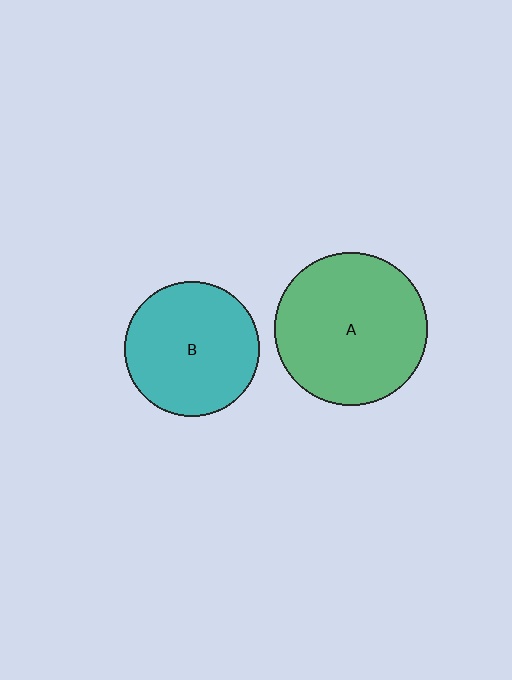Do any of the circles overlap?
No, none of the circles overlap.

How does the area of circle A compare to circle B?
Approximately 1.3 times.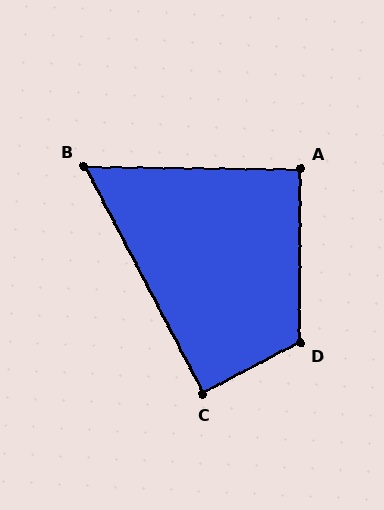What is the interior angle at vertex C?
Approximately 90 degrees (approximately right).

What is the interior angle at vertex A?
Approximately 90 degrees (approximately right).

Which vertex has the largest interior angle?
D, at approximately 118 degrees.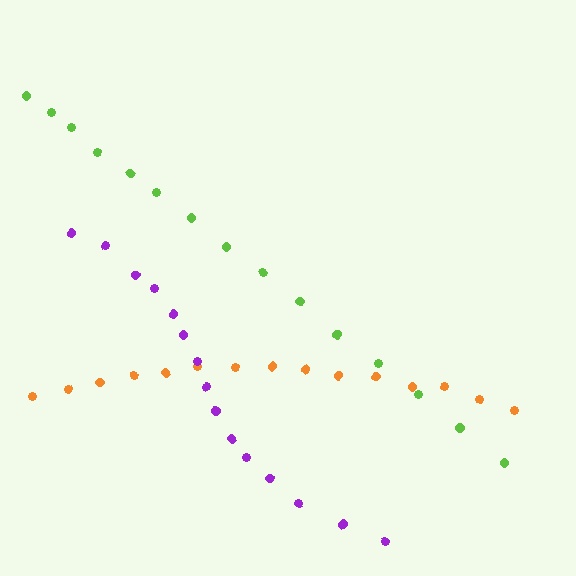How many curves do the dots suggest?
There are 3 distinct paths.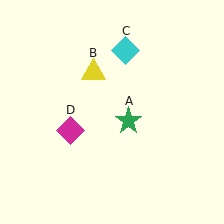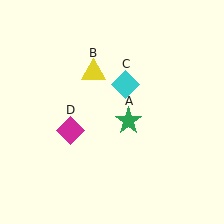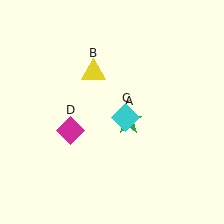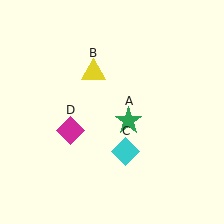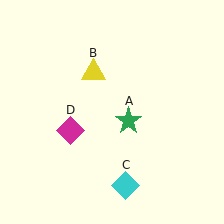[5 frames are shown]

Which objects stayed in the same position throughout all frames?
Green star (object A) and yellow triangle (object B) and magenta diamond (object D) remained stationary.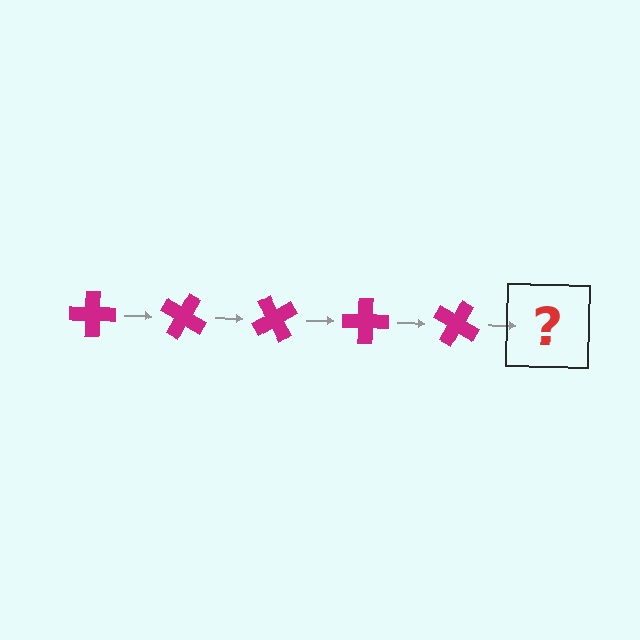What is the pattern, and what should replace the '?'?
The pattern is that the cross rotates 30 degrees each step. The '?' should be a magenta cross rotated 150 degrees.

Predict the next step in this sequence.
The next step is a magenta cross rotated 150 degrees.